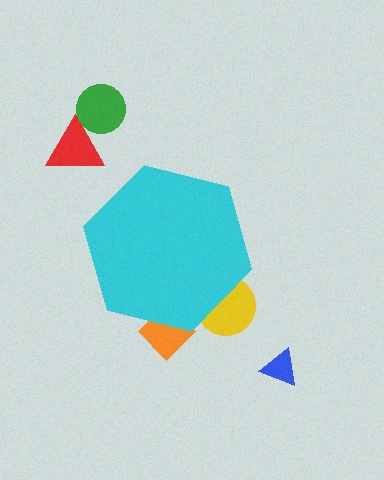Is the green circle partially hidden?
No, the green circle is fully visible.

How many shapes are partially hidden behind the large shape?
2 shapes are partially hidden.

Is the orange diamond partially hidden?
Yes, the orange diamond is partially hidden behind the cyan hexagon.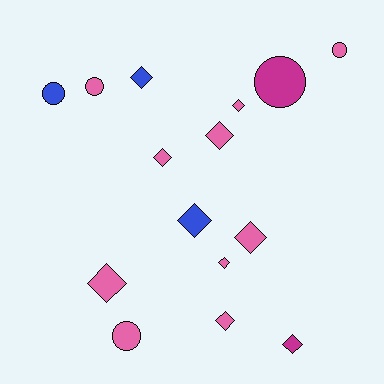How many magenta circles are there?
There is 1 magenta circle.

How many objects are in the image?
There are 15 objects.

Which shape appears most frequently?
Diamond, with 10 objects.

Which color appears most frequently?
Pink, with 10 objects.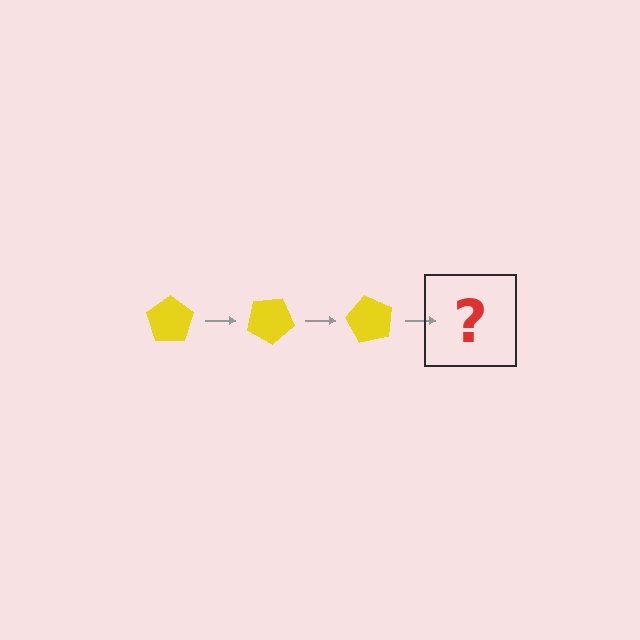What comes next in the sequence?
The next element should be a yellow pentagon rotated 90 degrees.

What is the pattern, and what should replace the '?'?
The pattern is that the pentagon rotates 30 degrees each step. The '?' should be a yellow pentagon rotated 90 degrees.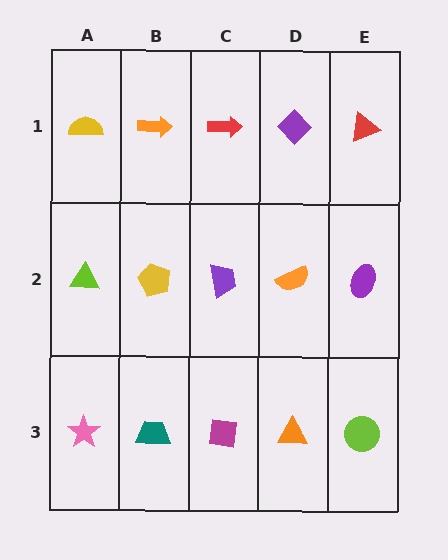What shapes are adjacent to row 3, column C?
A purple trapezoid (row 2, column C), a teal trapezoid (row 3, column B), an orange triangle (row 3, column D).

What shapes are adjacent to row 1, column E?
A purple ellipse (row 2, column E), a purple diamond (row 1, column D).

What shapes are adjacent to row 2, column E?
A red triangle (row 1, column E), a lime circle (row 3, column E), an orange semicircle (row 2, column D).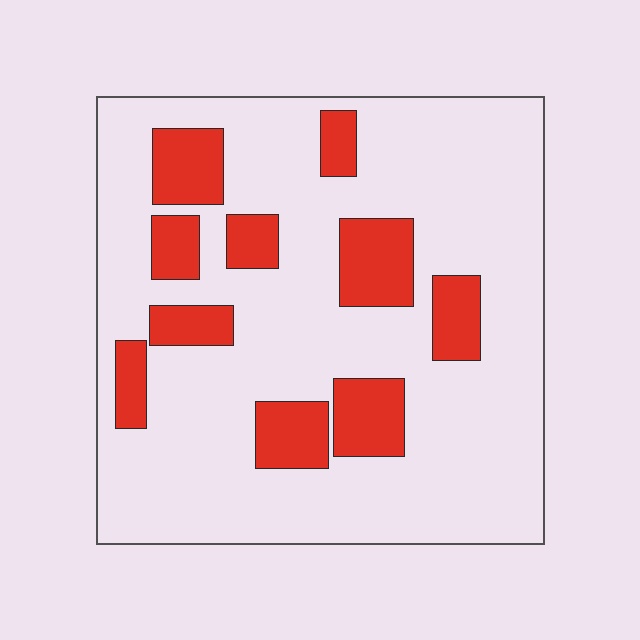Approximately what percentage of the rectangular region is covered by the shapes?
Approximately 20%.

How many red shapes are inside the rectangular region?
10.